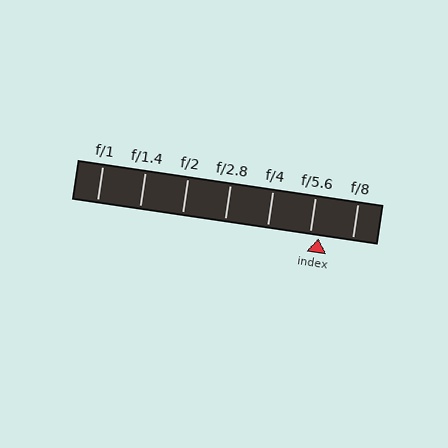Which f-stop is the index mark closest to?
The index mark is closest to f/5.6.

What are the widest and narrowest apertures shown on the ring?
The widest aperture shown is f/1 and the narrowest is f/8.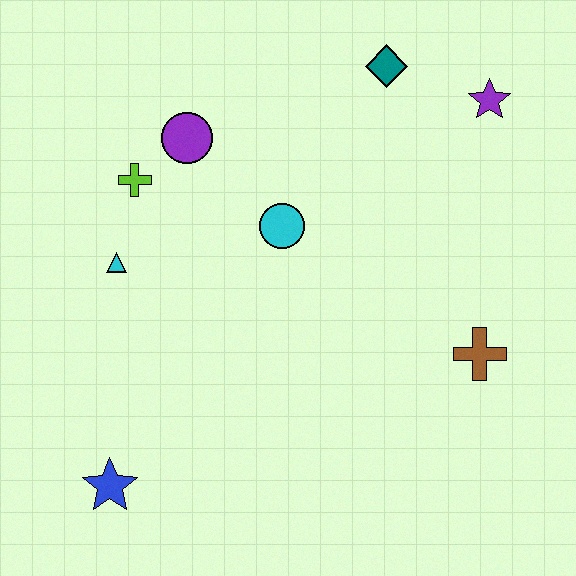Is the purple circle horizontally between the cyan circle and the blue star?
Yes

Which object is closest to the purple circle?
The lime cross is closest to the purple circle.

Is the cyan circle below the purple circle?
Yes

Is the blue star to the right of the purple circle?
No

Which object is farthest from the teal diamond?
The blue star is farthest from the teal diamond.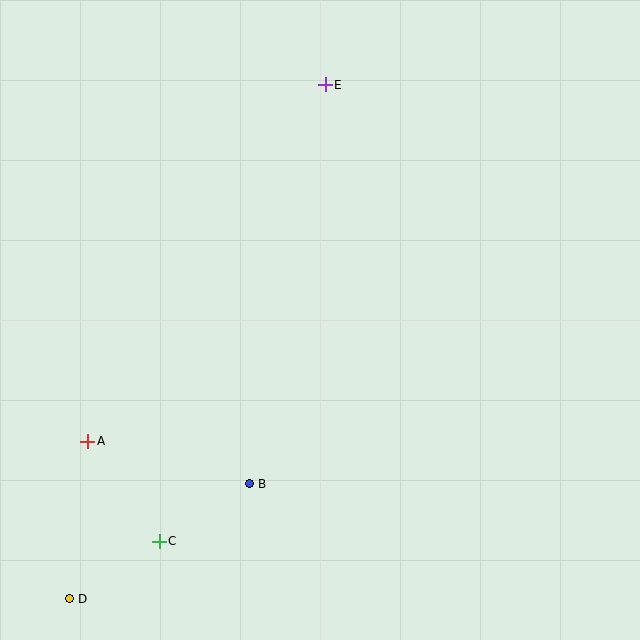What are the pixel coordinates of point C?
Point C is at (159, 541).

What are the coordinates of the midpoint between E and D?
The midpoint between E and D is at (197, 342).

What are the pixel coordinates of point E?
Point E is at (325, 85).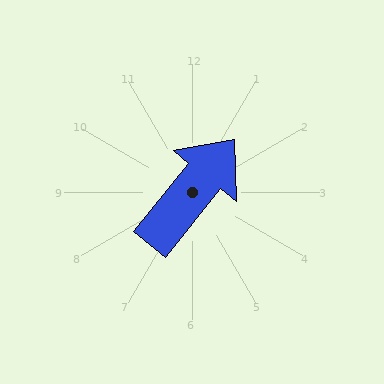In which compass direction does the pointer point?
Northeast.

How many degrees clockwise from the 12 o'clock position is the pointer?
Approximately 39 degrees.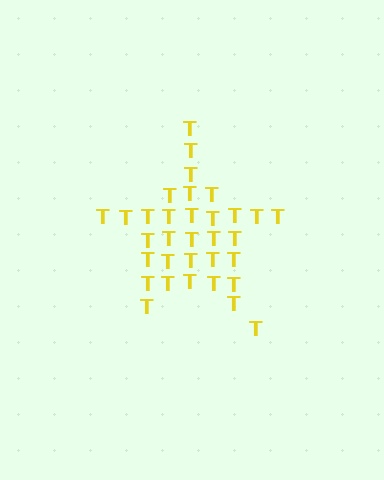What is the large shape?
The large shape is a star.